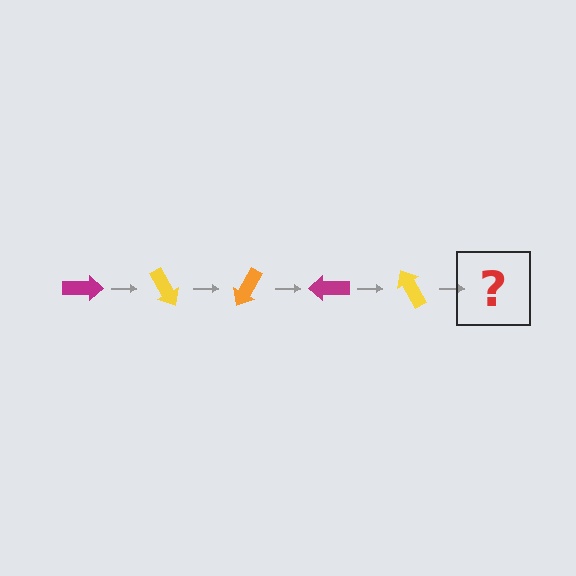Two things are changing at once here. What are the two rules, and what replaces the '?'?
The two rules are that it rotates 60 degrees each step and the color cycles through magenta, yellow, and orange. The '?' should be an orange arrow, rotated 300 degrees from the start.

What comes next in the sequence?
The next element should be an orange arrow, rotated 300 degrees from the start.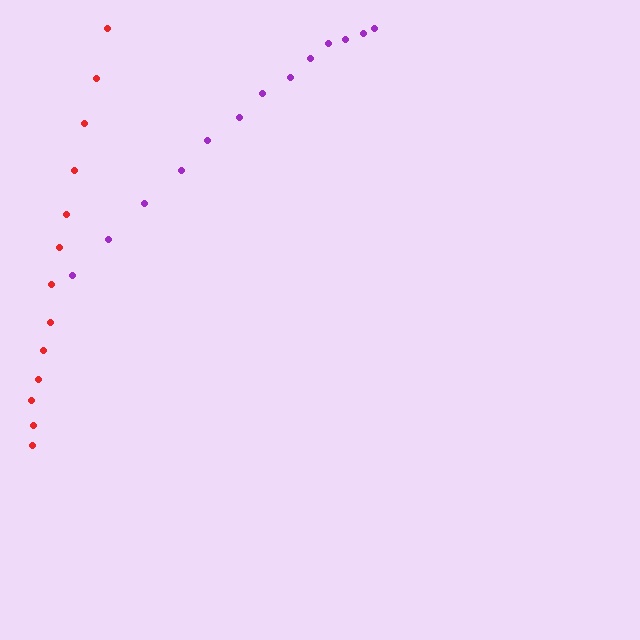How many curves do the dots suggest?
There are 2 distinct paths.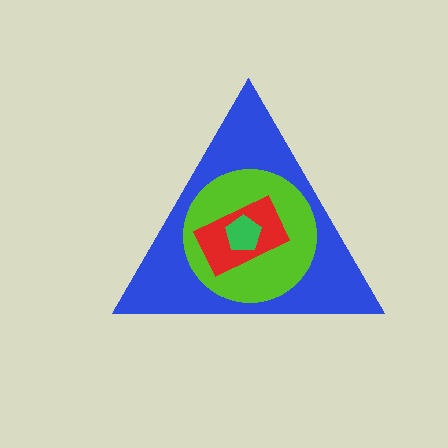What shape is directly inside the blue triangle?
The lime circle.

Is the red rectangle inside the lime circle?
Yes.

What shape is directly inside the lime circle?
The red rectangle.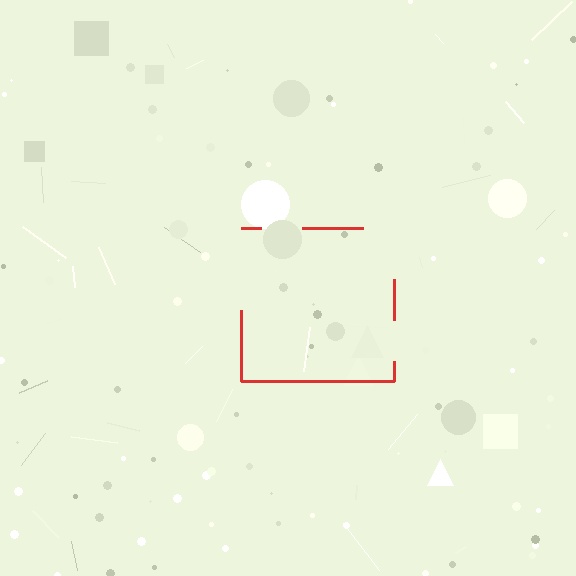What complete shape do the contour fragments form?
The contour fragments form a square.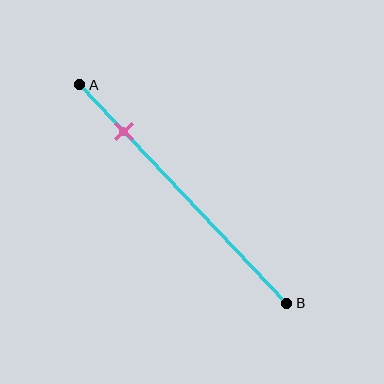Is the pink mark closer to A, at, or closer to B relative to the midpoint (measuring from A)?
The pink mark is closer to point A than the midpoint of segment AB.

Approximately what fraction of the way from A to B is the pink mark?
The pink mark is approximately 20% of the way from A to B.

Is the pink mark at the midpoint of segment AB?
No, the mark is at about 20% from A, not at the 50% midpoint.